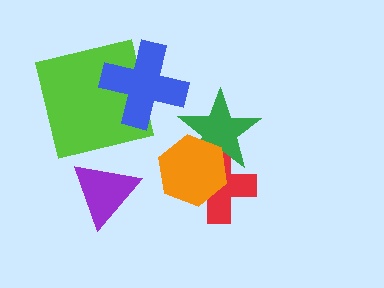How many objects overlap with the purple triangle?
0 objects overlap with the purple triangle.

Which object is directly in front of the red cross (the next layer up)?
The green star is directly in front of the red cross.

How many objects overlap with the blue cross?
1 object overlaps with the blue cross.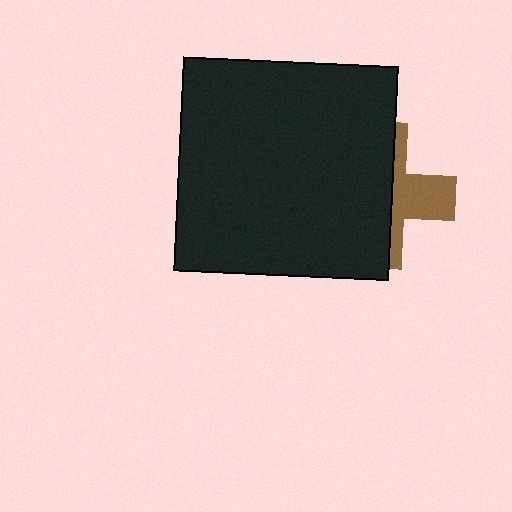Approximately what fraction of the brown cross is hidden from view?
Roughly 63% of the brown cross is hidden behind the black square.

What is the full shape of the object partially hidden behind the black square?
The partially hidden object is a brown cross.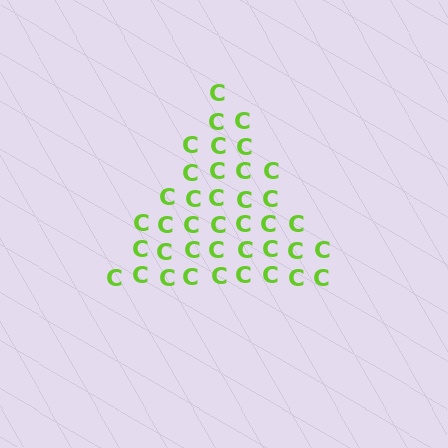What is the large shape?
The large shape is a triangle.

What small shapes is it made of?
It is made of small letter C's.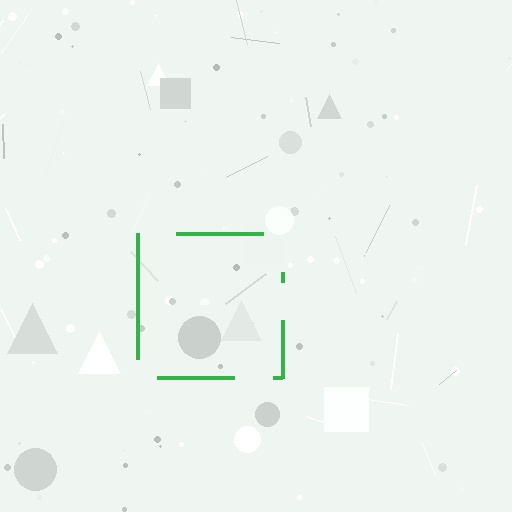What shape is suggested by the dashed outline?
The dashed outline suggests a square.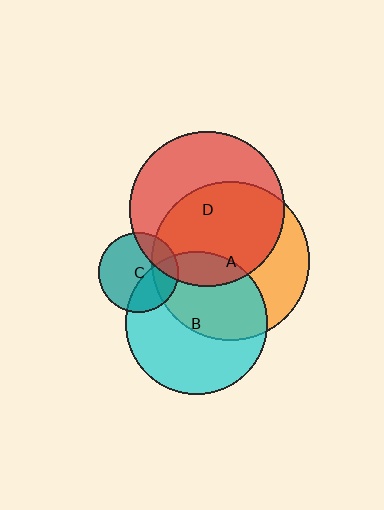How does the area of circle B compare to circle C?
Approximately 3.2 times.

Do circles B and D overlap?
Yes.